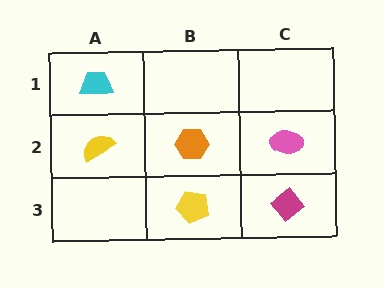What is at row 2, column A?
A yellow semicircle.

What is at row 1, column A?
A cyan trapezoid.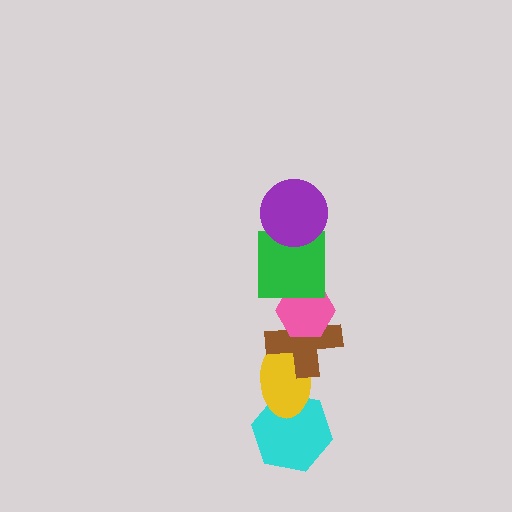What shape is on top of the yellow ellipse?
The brown cross is on top of the yellow ellipse.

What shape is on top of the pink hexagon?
The green square is on top of the pink hexagon.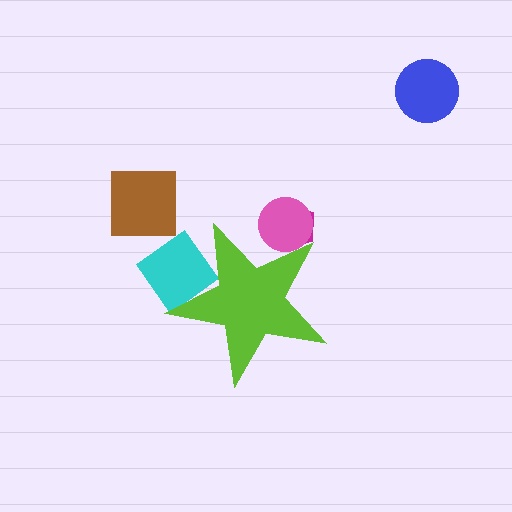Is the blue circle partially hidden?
No, the blue circle is fully visible.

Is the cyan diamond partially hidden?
Yes, the cyan diamond is partially hidden behind the lime star.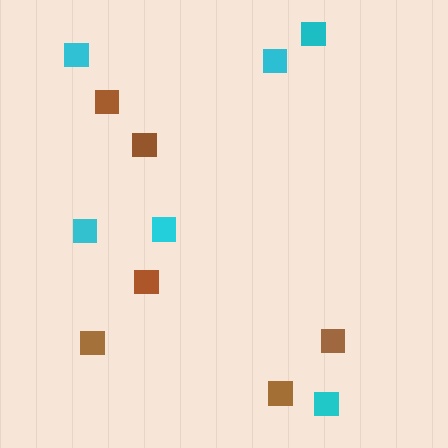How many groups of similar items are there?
There are 2 groups: one group of cyan squares (6) and one group of brown squares (6).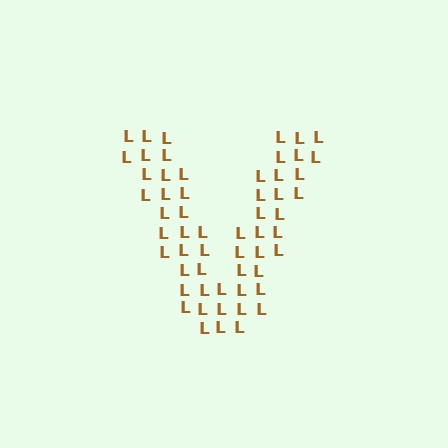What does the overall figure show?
The overall figure shows the letter V.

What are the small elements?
The small elements are letter L's.